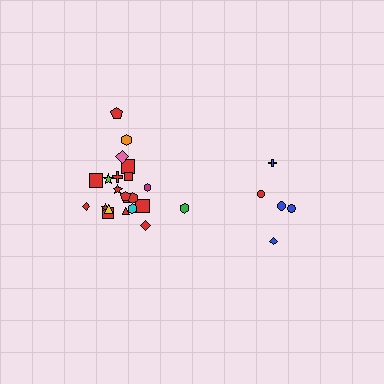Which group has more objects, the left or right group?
The left group.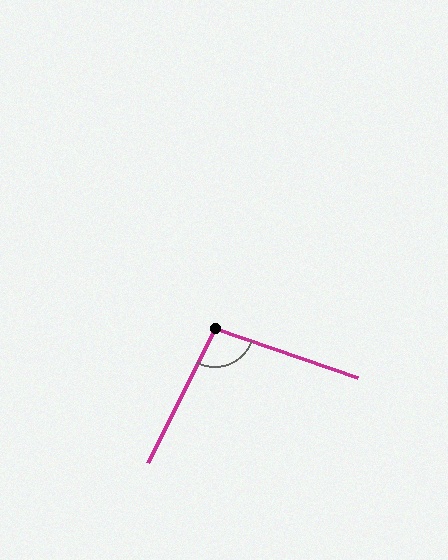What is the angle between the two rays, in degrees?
Approximately 98 degrees.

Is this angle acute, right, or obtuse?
It is obtuse.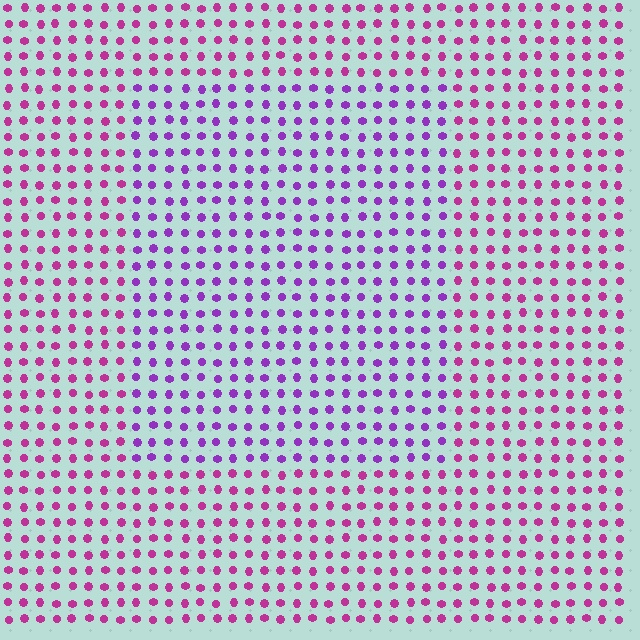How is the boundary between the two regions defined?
The boundary is defined purely by a slight shift in hue (about 35 degrees). Spacing, size, and orientation are identical on both sides.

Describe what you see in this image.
The image is filled with small magenta elements in a uniform arrangement. A rectangle-shaped region is visible where the elements are tinted to a slightly different hue, forming a subtle color boundary.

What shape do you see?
I see a rectangle.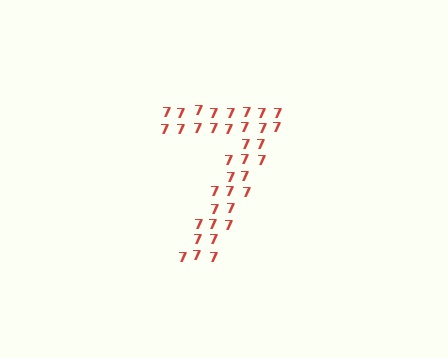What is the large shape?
The large shape is the digit 7.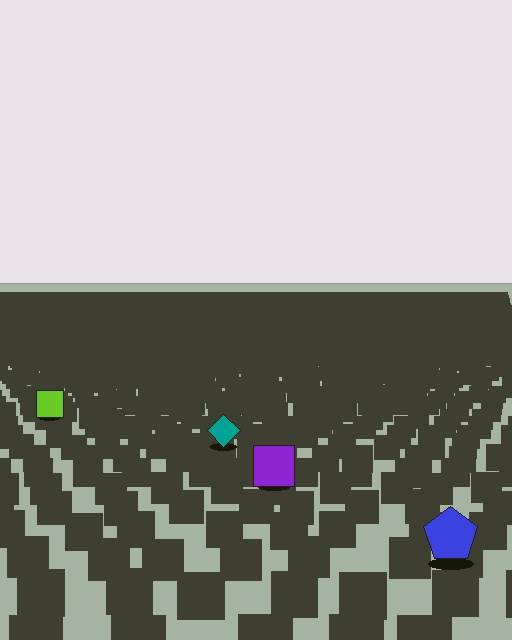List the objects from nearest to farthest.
From nearest to farthest: the blue pentagon, the purple square, the teal diamond, the lime square.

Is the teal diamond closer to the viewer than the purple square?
No. The purple square is closer — you can tell from the texture gradient: the ground texture is coarser near it.